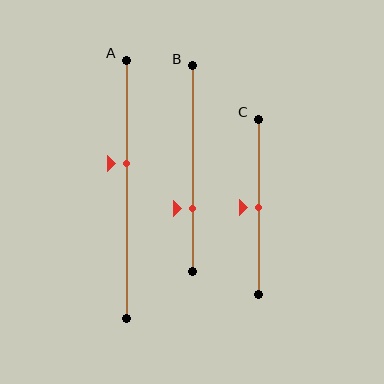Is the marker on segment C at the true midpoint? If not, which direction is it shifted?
Yes, the marker on segment C is at the true midpoint.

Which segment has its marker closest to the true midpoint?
Segment C has its marker closest to the true midpoint.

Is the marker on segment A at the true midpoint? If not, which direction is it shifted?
No, the marker on segment A is shifted upward by about 10% of the segment length.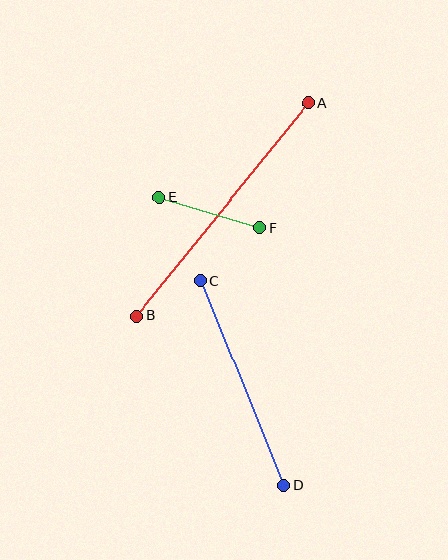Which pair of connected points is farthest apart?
Points A and B are farthest apart.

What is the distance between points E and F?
The distance is approximately 104 pixels.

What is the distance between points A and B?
The distance is approximately 273 pixels.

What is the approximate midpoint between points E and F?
The midpoint is at approximately (209, 213) pixels.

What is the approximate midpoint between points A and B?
The midpoint is at approximately (222, 209) pixels.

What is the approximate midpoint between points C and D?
The midpoint is at approximately (242, 383) pixels.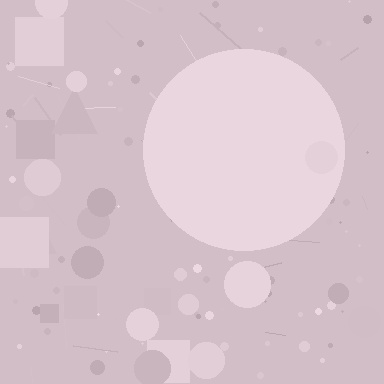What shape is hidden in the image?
A circle is hidden in the image.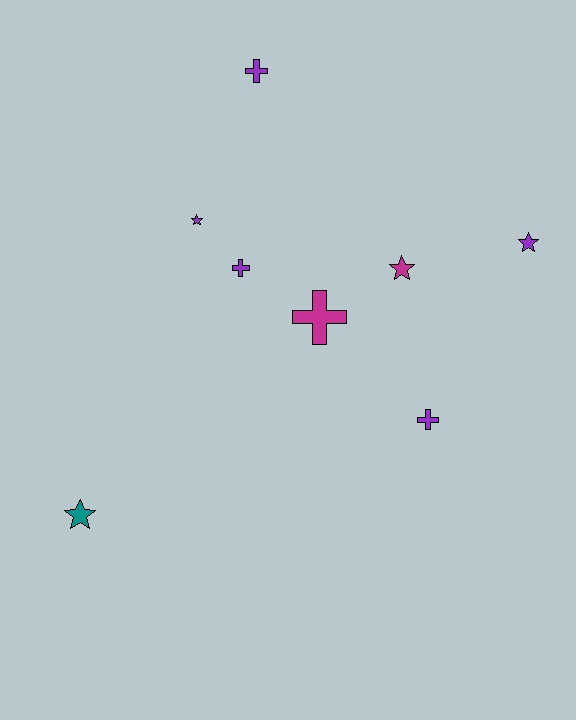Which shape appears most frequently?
Star, with 4 objects.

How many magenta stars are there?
There is 1 magenta star.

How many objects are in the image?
There are 8 objects.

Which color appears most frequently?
Purple, with 5 objects.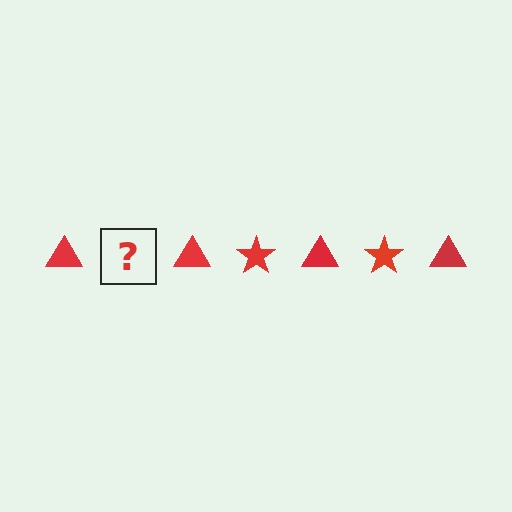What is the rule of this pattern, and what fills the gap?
The rule is that the pattern cycles through triangle, star shapes in red. The gap should be filled with a red star.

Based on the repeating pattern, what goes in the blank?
The blank should be a red star.